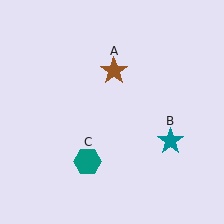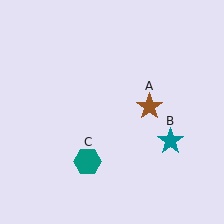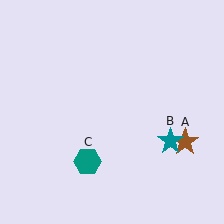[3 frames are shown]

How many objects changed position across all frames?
1 object changed position: brown star (object A).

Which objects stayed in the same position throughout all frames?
Teal star (object B) and teal hexagon (object C) remained stationary.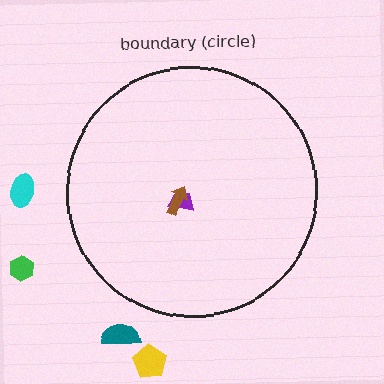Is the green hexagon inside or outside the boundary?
Outside.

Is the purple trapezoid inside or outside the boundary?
Inside.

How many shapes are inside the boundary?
2 inside, 4 outside.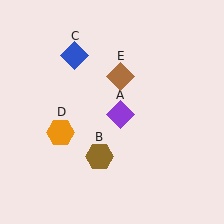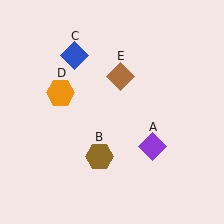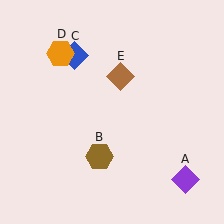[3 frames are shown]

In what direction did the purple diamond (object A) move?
The purple diamond (object A) moved down and to the right.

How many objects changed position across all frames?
2 objects changed position: purple diamond (object A), orange hexagon (object D).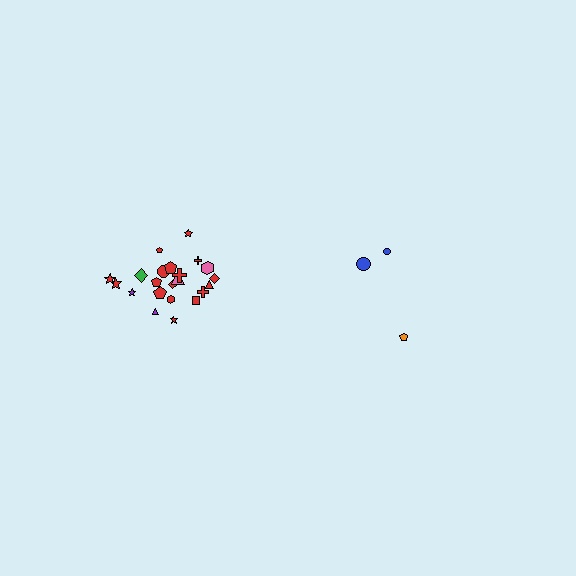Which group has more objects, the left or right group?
The left group.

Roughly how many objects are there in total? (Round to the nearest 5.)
Roughly 25 objects in total.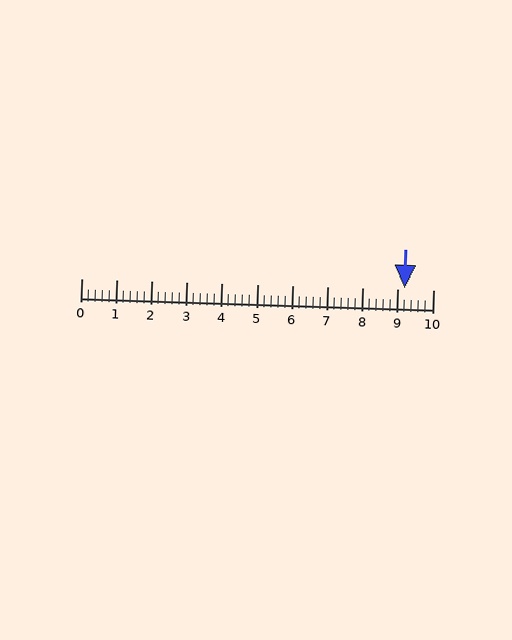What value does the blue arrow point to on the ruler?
The blue arrow points to approximately 9.2.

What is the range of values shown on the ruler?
The ruler shows values from 0 to 10.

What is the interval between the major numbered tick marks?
The major tick marks are spaced 1 units apart.